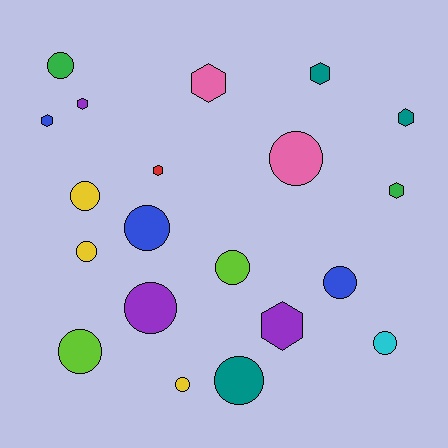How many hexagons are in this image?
There are 8 hexagons.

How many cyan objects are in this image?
There is 1 cyan object.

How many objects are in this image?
There are 20 objects.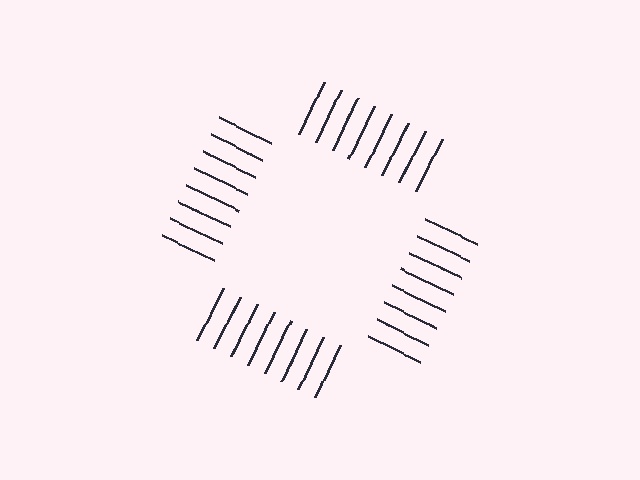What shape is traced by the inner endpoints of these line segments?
An illusory square — the line segments terminate on its edges but no continuous stroke is drawn.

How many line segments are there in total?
32 — 8 along each of the 4 edges.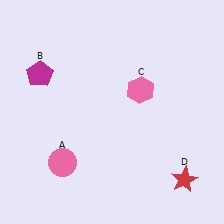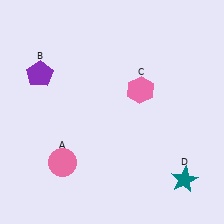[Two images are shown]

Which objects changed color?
B changed from magenta to purple. D changed from red to teal.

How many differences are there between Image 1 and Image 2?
There are 2 differences between the two images.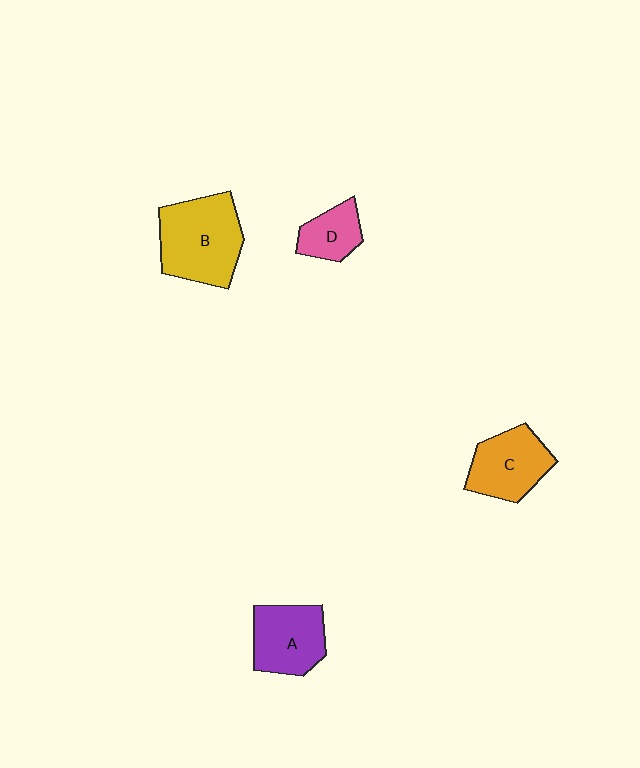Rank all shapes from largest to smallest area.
From largest to smallest: B (yellow), C (orange), A (purple), D (pink).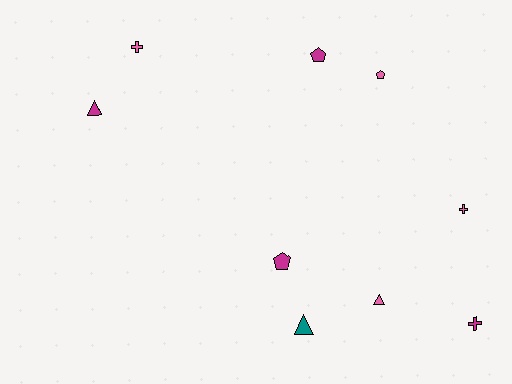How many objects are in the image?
There are 9 objects.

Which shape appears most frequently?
Pentagon, with 3 objects.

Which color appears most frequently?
Magenta, with 4 objects.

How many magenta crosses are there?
There is 1 magenta cross.